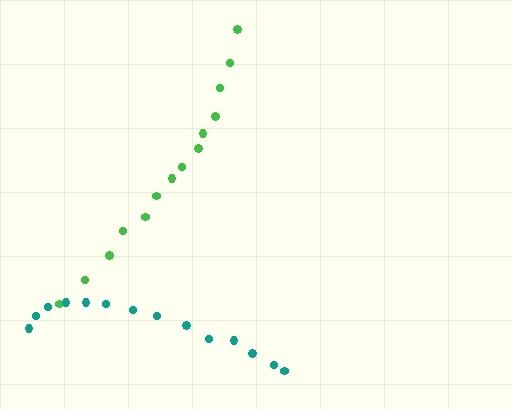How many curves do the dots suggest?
There are 2 distinct paths.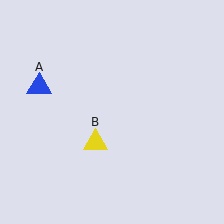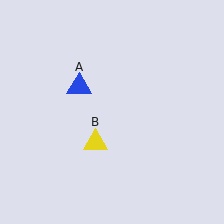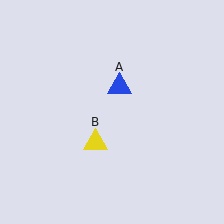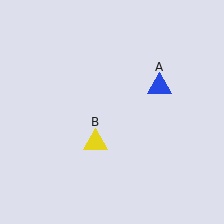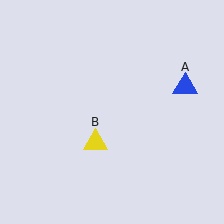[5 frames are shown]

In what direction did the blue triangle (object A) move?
The blue triangle (object A) moved right.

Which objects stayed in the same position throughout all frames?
Yellow triangle (object B) remained stationary.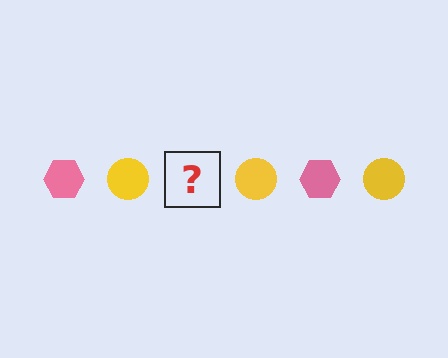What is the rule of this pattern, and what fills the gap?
The rule is that the pattern alternates between pink hexagon and yellow circle. The gap should be filled with a pink hexagon.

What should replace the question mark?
The question mark should be replaced with a pink hexagon.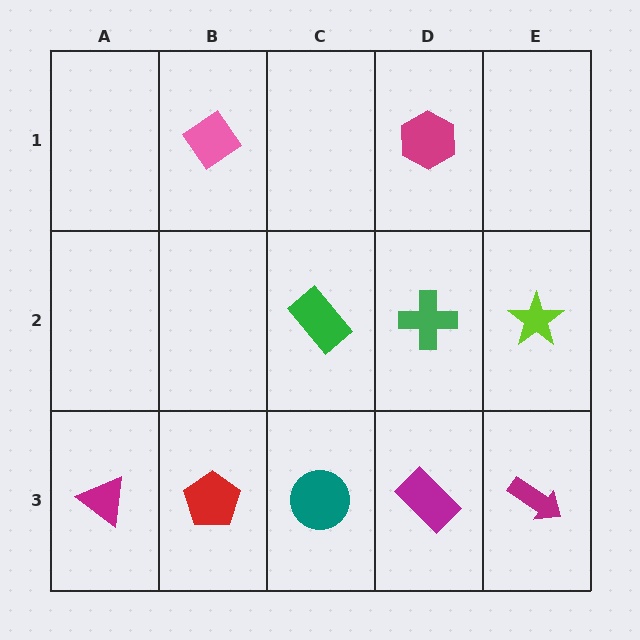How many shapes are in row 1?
2 shapes.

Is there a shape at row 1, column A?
No, that cell is empty.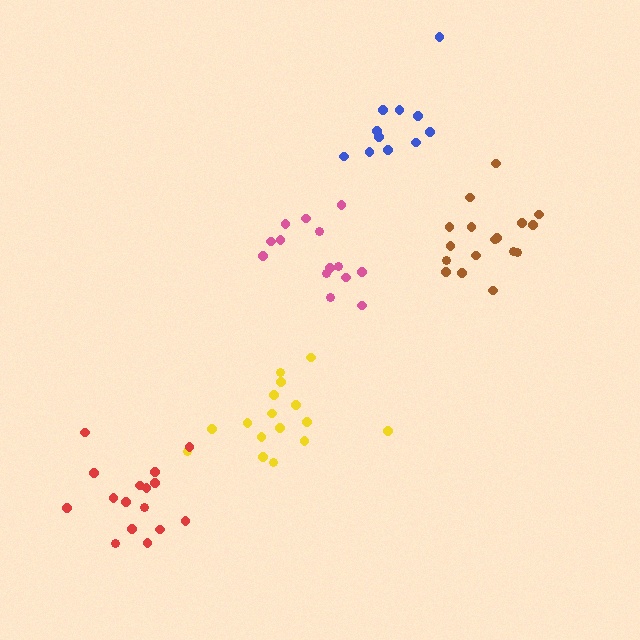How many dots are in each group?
Group 1: 17 dots, Group 2: 14 dots, Group 3: 16 dots, Group 4: 11 dots, Group 5: 16 dots (74 total).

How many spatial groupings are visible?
There are 5 spatial groupings.